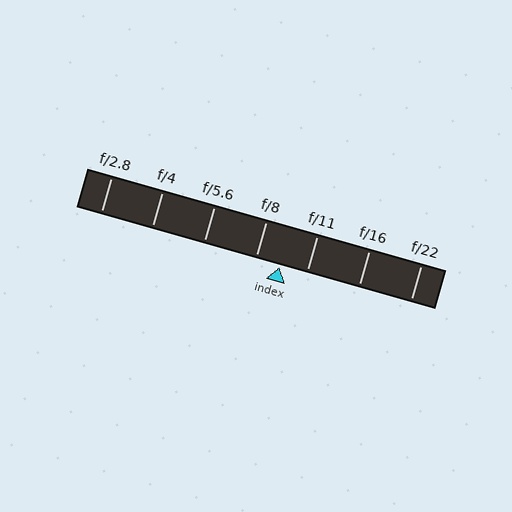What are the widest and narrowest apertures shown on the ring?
The widest aperture shown is f/2.8 and the narrowest is f/22.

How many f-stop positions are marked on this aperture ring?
There are 7 f-stop positions marked.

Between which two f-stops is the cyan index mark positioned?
The index mark is between f/8 and f/11.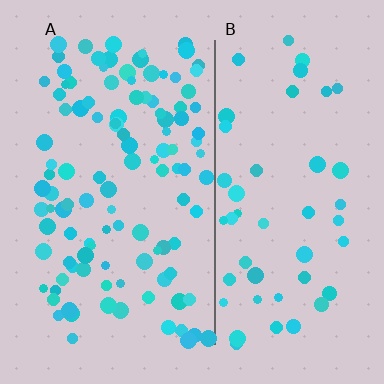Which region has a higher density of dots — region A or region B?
A (the left).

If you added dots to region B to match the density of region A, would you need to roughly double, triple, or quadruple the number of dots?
Approximately double.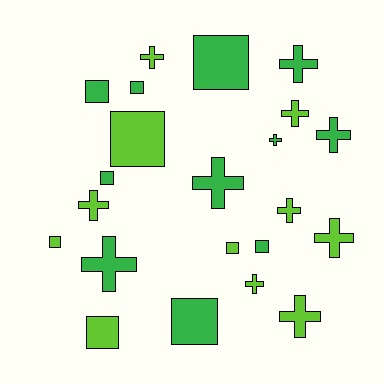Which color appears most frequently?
Green, with 11 objects.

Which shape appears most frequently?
Cross, with 12 objects.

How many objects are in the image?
There are 22 objects.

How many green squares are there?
There are 6 green squares.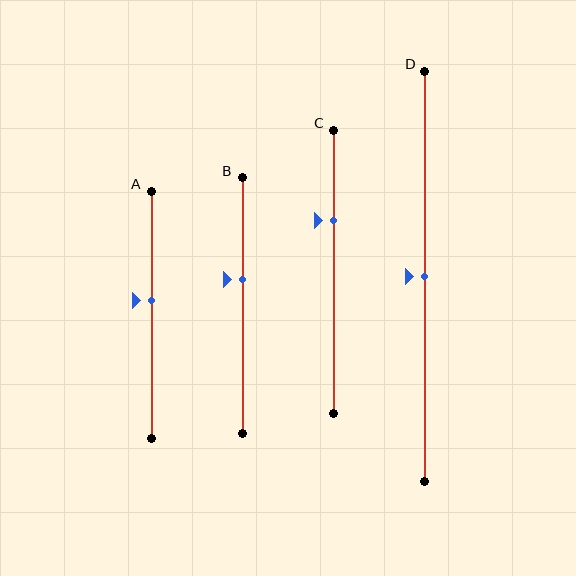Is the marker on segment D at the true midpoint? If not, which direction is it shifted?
Yes, the marker on segment D is at the true midpoint.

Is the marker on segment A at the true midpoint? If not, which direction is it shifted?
No, the marker on segment A is shifted upward by about 6% of the segment length.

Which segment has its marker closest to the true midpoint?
Segment D has its marker closest to the true midpoint.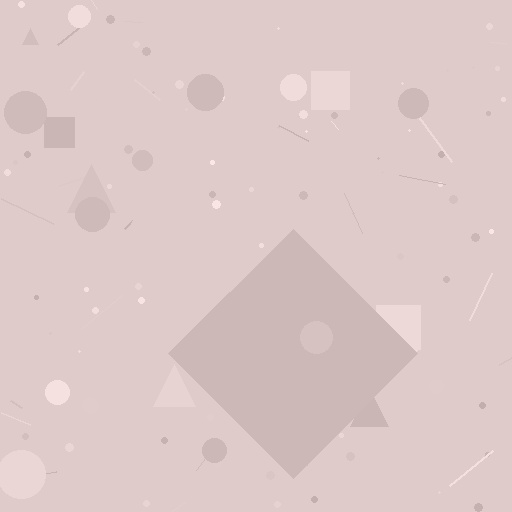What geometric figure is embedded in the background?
A diamond is embedded in the background.